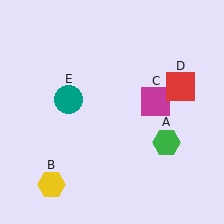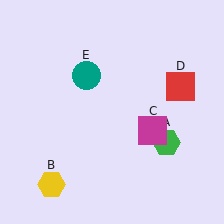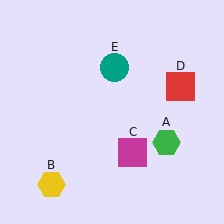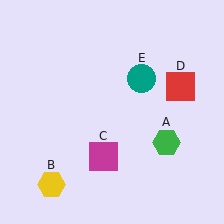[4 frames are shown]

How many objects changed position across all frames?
2 objects changed position: magenta square (object C), teal circle (object E).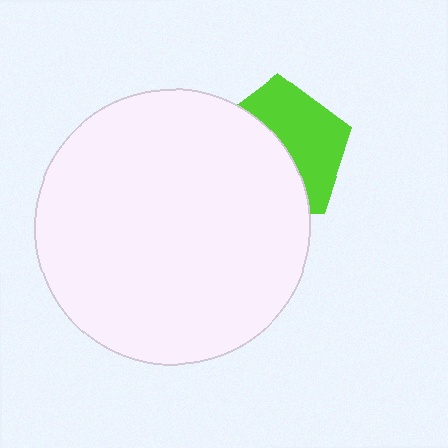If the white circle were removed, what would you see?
You would see the complete lime pentagon.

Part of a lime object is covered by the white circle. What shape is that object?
It is a pentagon.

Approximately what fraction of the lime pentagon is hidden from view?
Roughly 52% of the lime pentagon is hidden behind the white circle.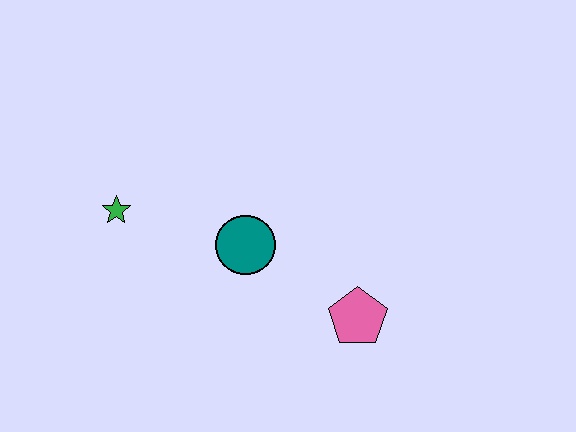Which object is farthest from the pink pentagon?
The green star is farthest from the pink pentagon.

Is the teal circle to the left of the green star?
No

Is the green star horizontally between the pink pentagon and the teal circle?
No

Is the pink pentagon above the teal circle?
No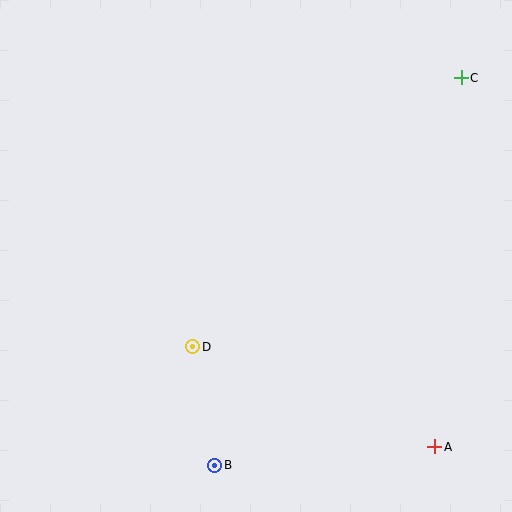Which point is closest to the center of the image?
Point D at (193, 347) is closest to the center.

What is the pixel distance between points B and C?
The distance between B and C is 459 pixels.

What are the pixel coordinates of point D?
Point D is at (193, 347).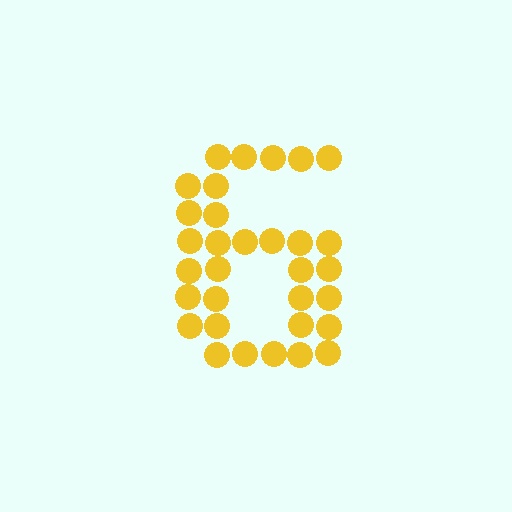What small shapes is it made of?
It is made of small circles.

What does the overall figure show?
The overall figure shows the digit 6.